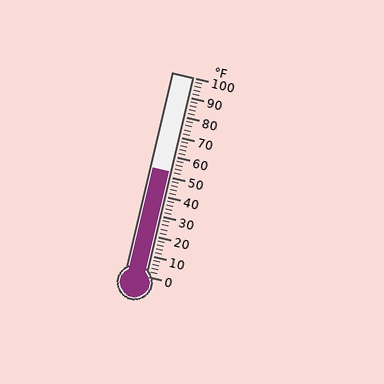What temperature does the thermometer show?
The thermometer shows approximately 52°F.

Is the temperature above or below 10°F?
The temperature is above 10°F.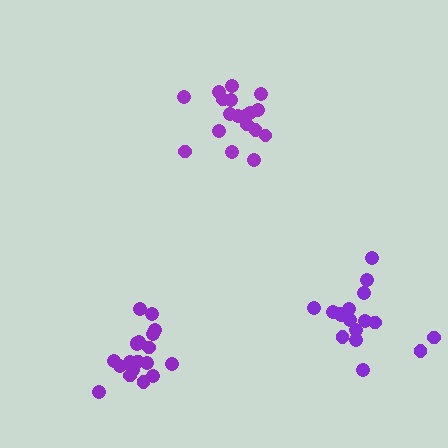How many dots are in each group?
Group 1: 18 dots, Group 2: 19 dots, Group 3: 18 dots (55 total).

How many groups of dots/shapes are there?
There are 3 groups.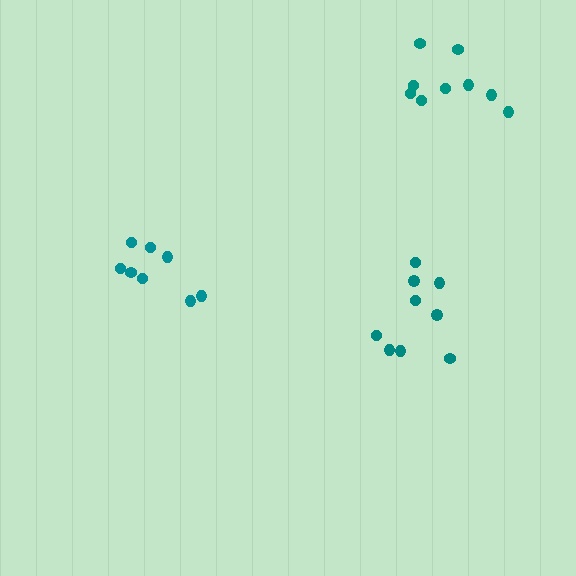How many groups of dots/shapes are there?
There are 3 groups.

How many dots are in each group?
Group 1: 9 dots, Group 2: 9 dots, Group 3: 8 dots (26 total).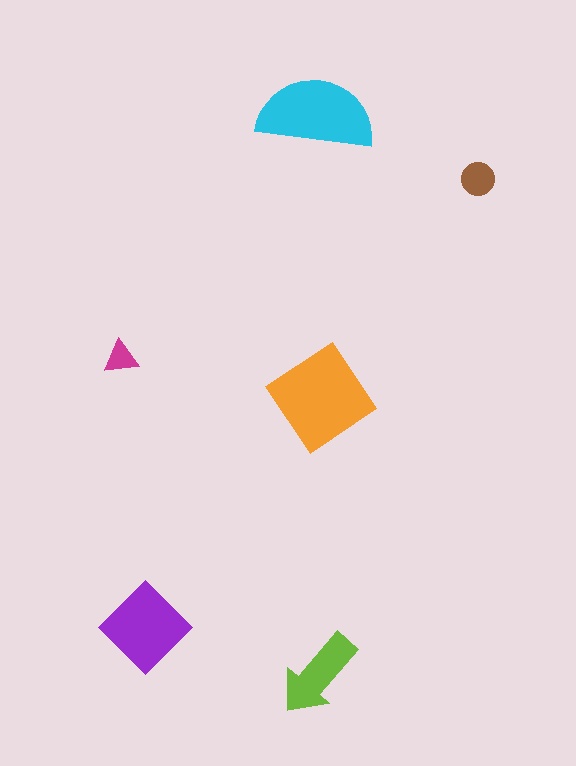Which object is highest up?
The cyan semicircle is topmost.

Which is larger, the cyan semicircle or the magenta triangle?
The cyan semicircle.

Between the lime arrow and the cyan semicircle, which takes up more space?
The cyan semicircle.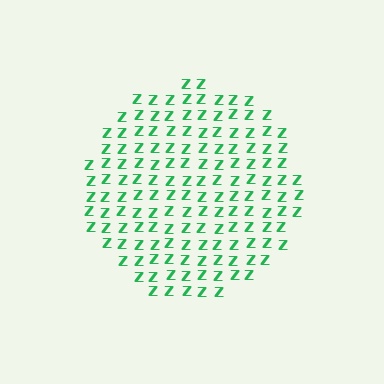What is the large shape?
The large shape is a circle.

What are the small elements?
The small elements are letter Z's.